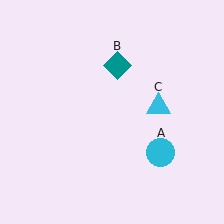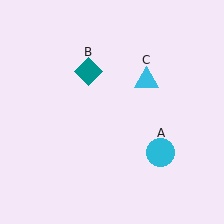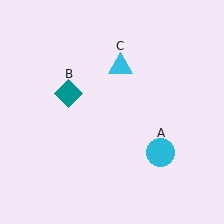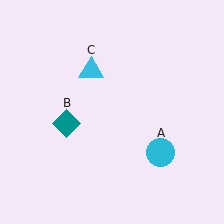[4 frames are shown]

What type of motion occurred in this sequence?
The teal diamond (object B), cyan triangle (object C) rotated counterclockwise around the center of the scene.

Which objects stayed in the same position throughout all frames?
Cyan circle (object A) remained stationary.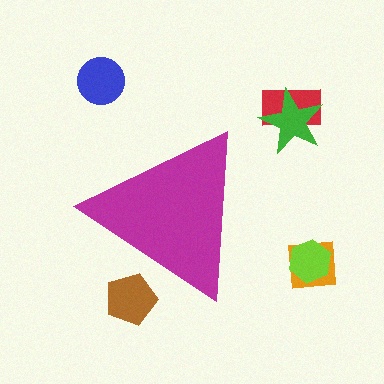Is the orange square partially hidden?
No, the orange square is fully visible.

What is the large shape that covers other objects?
A magenta triangle.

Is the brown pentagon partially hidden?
Yes, the brown pentagon is partially hidden behind the magenta triangle.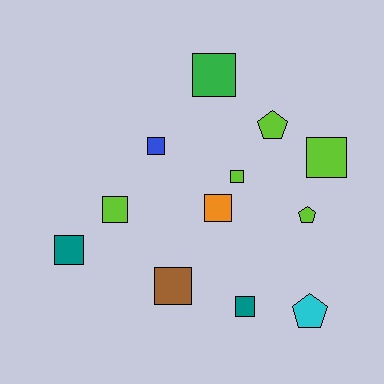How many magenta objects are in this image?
There are no magenta objects.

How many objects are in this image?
There are 12 objects.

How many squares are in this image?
There are 9 squares.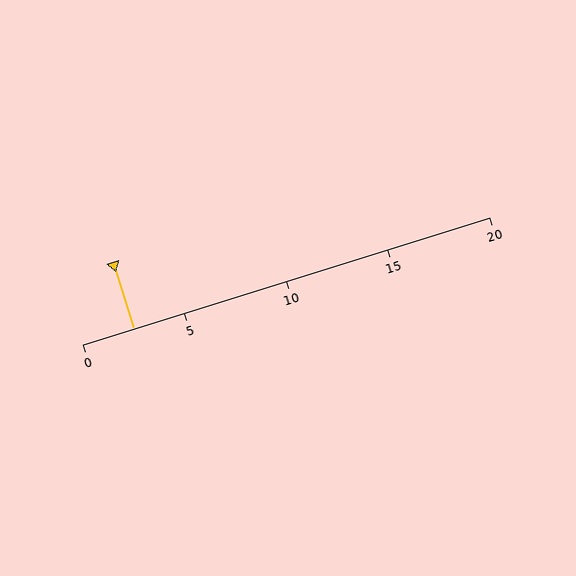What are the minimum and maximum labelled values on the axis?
The axis runs from 0 to 20.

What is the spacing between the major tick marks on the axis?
The major ticks are spaced 5 apart.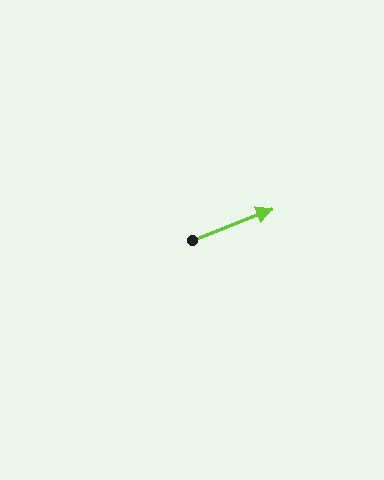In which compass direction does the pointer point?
East.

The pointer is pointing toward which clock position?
Roughly 2 o'clock.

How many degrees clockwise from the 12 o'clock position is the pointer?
Approximately 69 degrees.